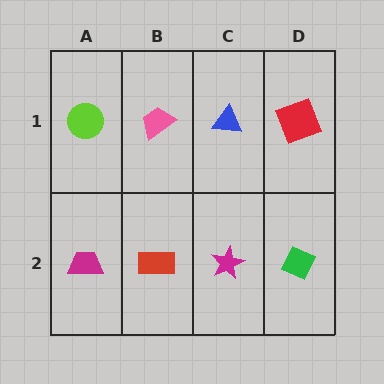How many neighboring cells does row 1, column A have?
2.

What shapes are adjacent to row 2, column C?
A blue triangle (row 1, column C), a red rectangle (row 2, column B), a green diamond (row 2, column D).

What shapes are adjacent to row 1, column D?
A green diamond (row 2, column D), a blue triangle (row 1, column C).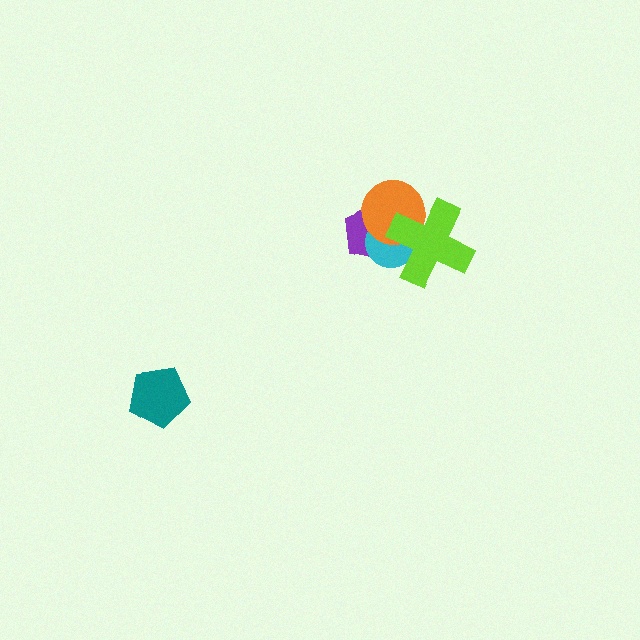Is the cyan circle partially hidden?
Yes, it is partially covered by another shape.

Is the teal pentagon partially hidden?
No, no other shape covers it.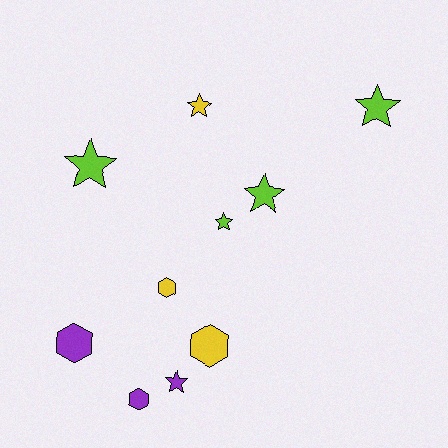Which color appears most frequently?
Lime, with 4 objects.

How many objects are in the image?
There are 10 objects.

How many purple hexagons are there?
There are 2 purple hexagons.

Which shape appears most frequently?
Star, with 6 objects.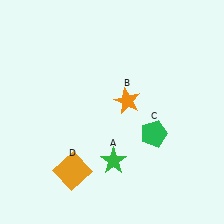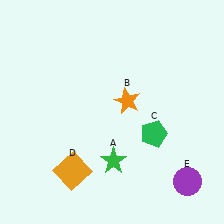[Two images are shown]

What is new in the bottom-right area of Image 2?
A purple circle (E) was added in the bottom-right area of Image 2.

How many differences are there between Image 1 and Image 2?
There is 1 difference between the two images.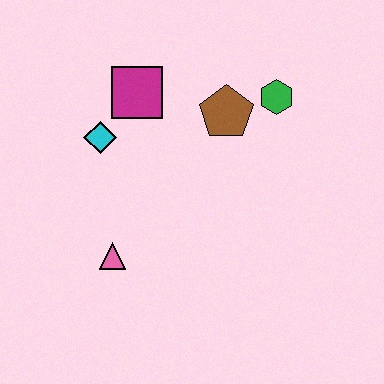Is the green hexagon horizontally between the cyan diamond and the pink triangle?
No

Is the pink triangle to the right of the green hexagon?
No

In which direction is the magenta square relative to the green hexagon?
The magenta square is to the left of the green hexagon.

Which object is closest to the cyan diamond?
The magenta square is closest to the cyan diamond.